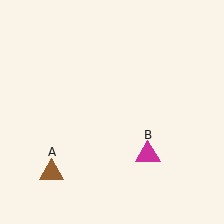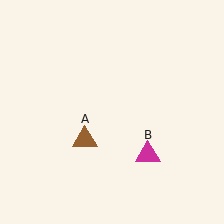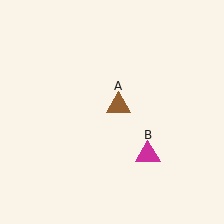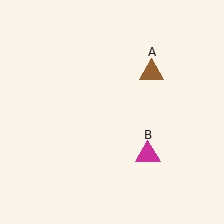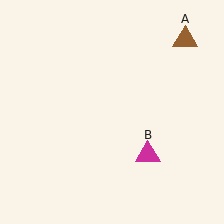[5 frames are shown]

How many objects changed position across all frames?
1 object changed position: brown triangle (object A).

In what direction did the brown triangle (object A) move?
The brown triangle (object A) moved up and to the right.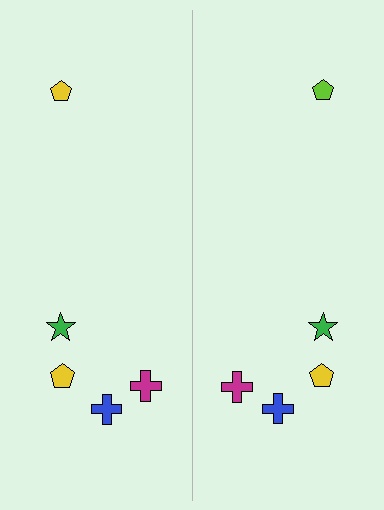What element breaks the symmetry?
The lime pentagon on the right side breaks the symmetry — its mirror counterpart is yellow.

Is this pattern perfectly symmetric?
No, the pattern is not perfectly symmetric. The lime pentagon on the right side breaks the symmetry — its mirror counterpart is yellow.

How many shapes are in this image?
There are 10 shapes in this image.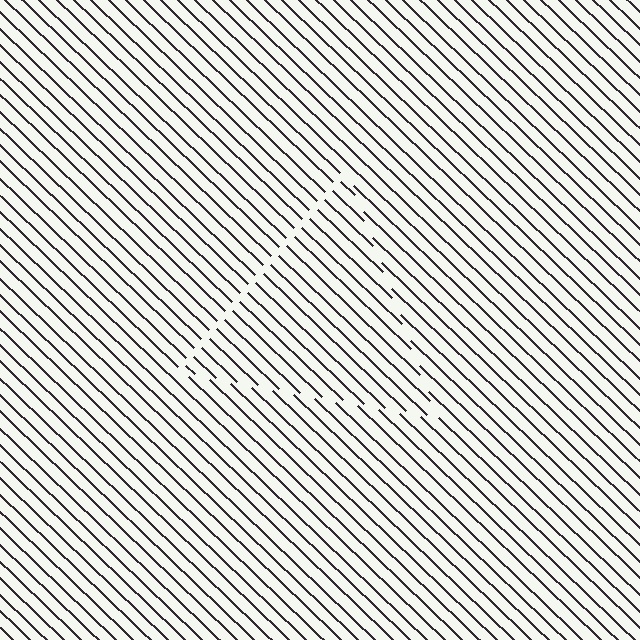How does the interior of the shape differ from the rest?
The interior of the shape contains the same grating, shifted by half a period — the contour is defined by the phase discontinuity where line-ends from the inner and outer gratings abut.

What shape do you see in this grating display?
An illusory triangle. The interior of the shape contains the same grating, shifted by half a period — the contour is defined by the phase discontinuity where line-ends from the inner and outer gratings abut.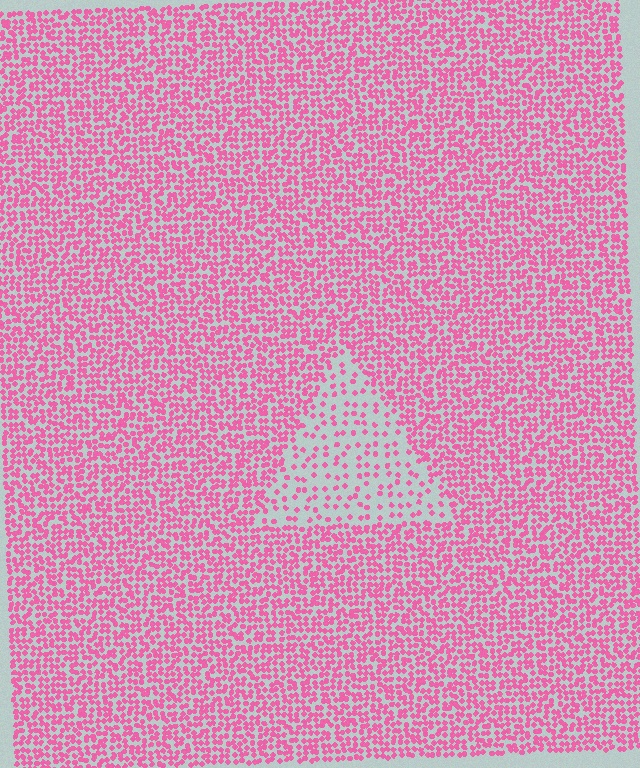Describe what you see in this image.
The image contains small pink elements arranged at two different densities. A triangle-shaped region is visible where the elements are less densely packed than the surrounding area.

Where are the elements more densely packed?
The elements are more densely packed outside the triangle boundary.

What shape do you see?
I see a triangle.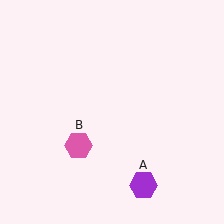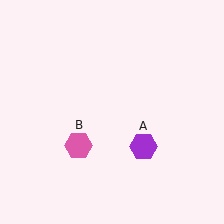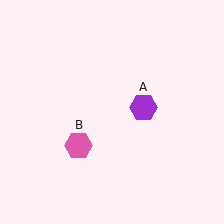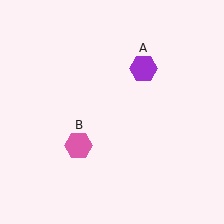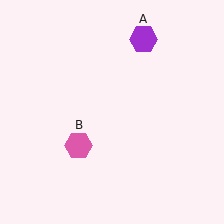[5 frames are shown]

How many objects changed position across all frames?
1 object changed position: purple hexagon (object A).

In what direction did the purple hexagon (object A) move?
The purple hexagon (object A) moved up.